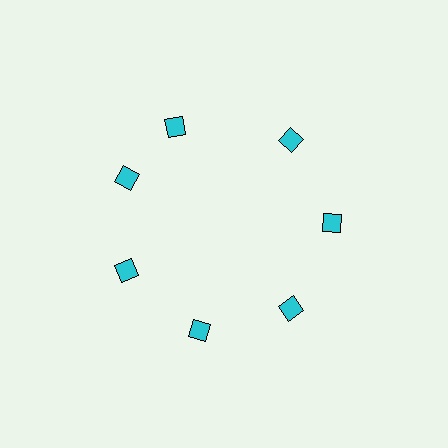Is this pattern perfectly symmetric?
No. The 7 cyan diamonds are arranged in a ring, but one element near the 12 o'clock position is rotated out of alignment along the ring, breaking the 7-fold rotational symmetry.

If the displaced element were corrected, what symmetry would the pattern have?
It would have 7-fold rotational symmetry — the pattern would map onto itself every 51 degrees.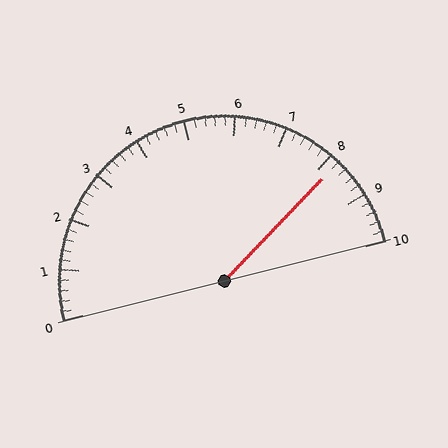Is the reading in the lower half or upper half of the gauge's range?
The reading is in the upper half of the range (0 to 10).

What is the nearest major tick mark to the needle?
The nearest major tick mark is 8.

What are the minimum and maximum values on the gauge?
The gauge ranges from 0 to 10.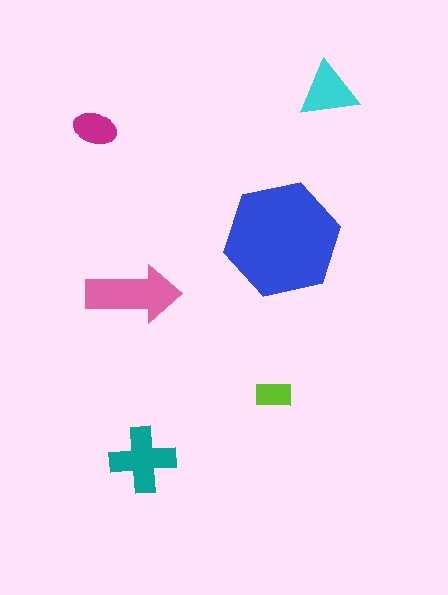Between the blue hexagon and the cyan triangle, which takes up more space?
The blue hexagon.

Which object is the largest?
The blue hexagon.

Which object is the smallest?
The lime rectangle.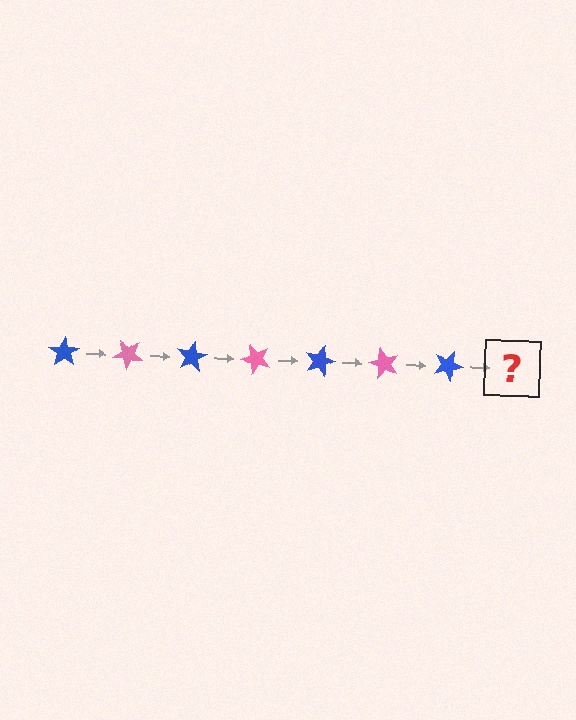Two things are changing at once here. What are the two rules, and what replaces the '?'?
The two rules are that it rotates 40 degrees each step and the color cycles through blue and pink. The '?' should be a pink star, rotated 280 degrees from the start.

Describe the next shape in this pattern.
It should be a pink star, rotated 280 degrees from the start.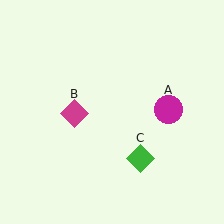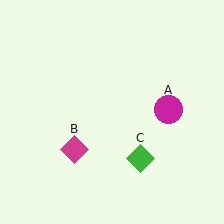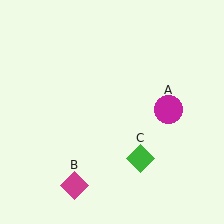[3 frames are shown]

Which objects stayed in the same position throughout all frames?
Magenta circle (object A) and green diamond (object C) remained stationary.